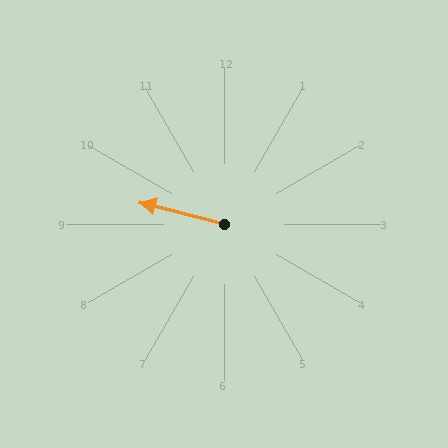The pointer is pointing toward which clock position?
Roughly 9 o'clock.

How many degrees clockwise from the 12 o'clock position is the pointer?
Approximately 284 degrees.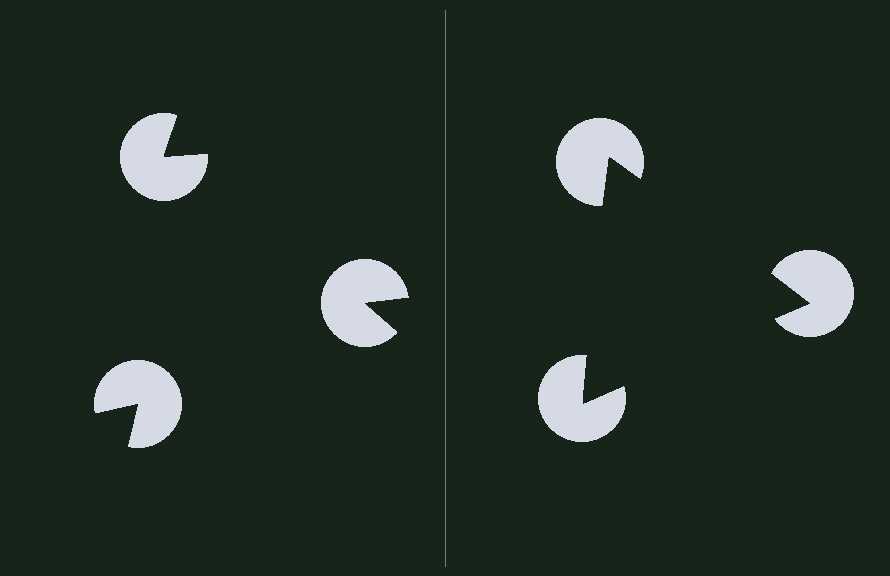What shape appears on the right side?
An illusory triangle.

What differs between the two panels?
The pac-man discs are positioned identically on both sides; only the wedge orientations differ. On the right they align to a triangle; on the left they are misaligned.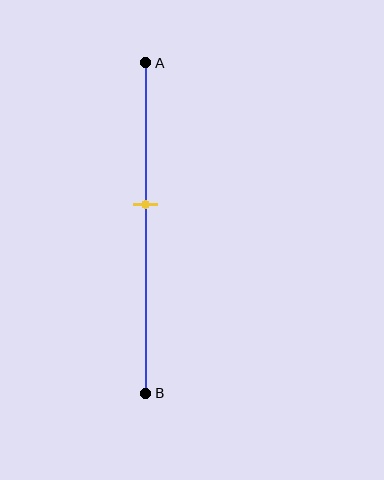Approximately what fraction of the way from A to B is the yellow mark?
The yellow mark is approximately 45% of the way from A to B.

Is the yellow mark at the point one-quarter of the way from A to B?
No, the mark is at about 45% from A, not at the 25% one-quarter point.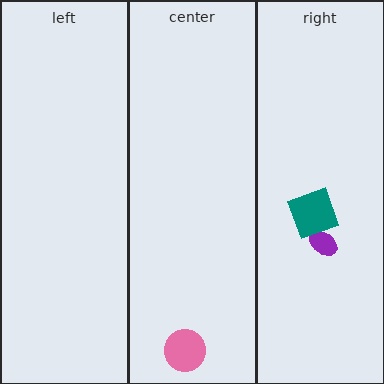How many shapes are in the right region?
2.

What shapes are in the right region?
The purple ellipse, the teal square.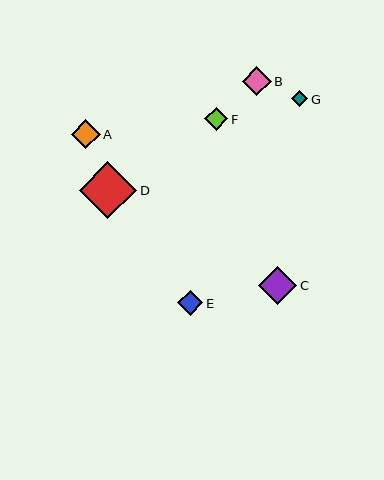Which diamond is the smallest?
Diamond G is the smallest with a size of approximately 16 pixels.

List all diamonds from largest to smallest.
From largest to smallest: D, C, A, B, E, F, G.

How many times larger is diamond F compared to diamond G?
Diamond F is approximately 1.5 times the size of diamond G.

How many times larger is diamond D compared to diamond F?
Diamond D is approximately 2.5 times the size of diamond F.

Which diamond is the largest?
Diamond D is the largest with a size of approximately 58 pixels.